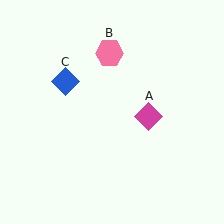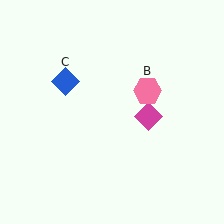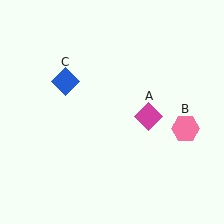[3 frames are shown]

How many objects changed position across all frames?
1 object changed position: pink hexagon (object B).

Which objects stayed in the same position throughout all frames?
Magenta diamond (object A) and blue diamond (object C) remained stationary.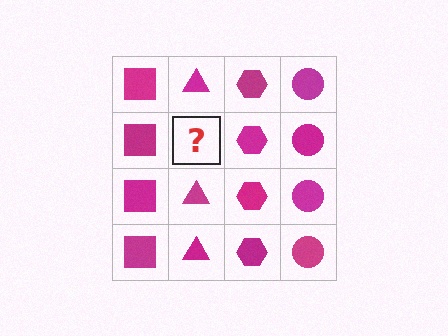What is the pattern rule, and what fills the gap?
The rule is that each column has a consistent shape. The gap should be filled with a magenta triangle.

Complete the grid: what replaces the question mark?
The question mark should be replaced with a magenta triangle.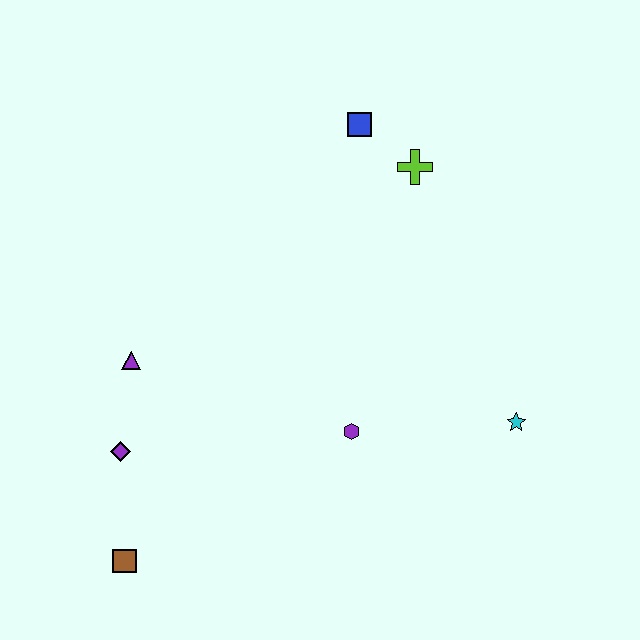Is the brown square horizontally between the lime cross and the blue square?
No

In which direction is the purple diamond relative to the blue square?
The purple diamond is below the blue square.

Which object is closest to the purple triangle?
The purple diamond is closest to the purple triangle.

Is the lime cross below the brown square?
No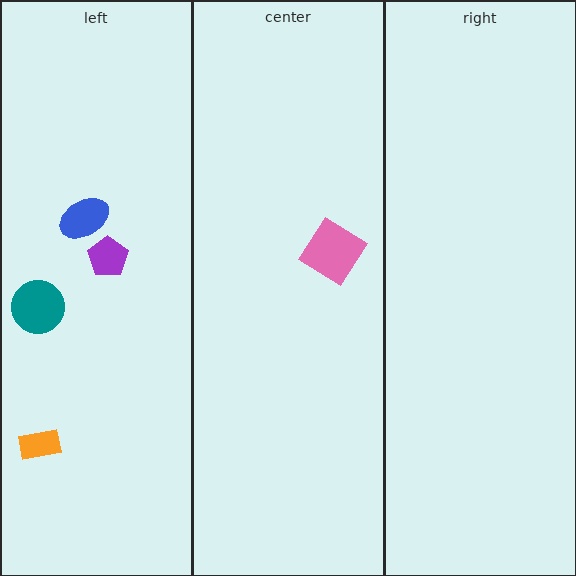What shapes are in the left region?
The teal circle, the purple pentagon, the blue ellipse, the orange rectangle.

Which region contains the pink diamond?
The center region.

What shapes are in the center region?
The pink diamond.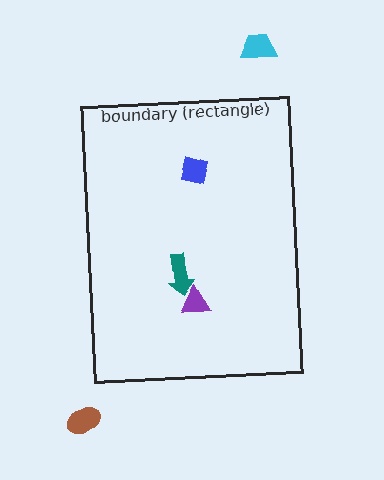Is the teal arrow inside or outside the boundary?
Inside.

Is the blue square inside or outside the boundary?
Inside.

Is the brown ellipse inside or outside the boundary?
Outside.